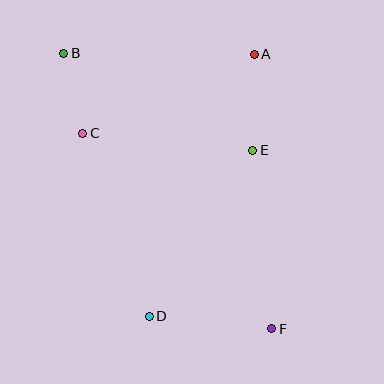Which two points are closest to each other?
Points B and C are closest to each other.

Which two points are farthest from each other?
Points B and F are farthest from each other.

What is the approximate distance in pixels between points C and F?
The distance between C and F is approximately 272 pixels.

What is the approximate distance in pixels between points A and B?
The distance between A and B is approximately 191 pixels.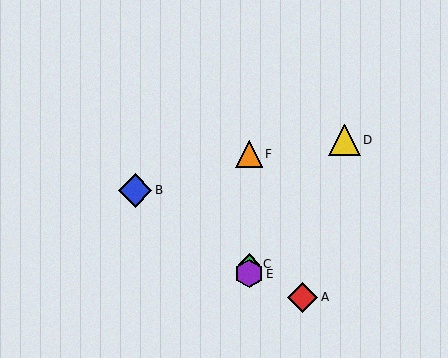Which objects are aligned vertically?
Objects C, E, F are aligned vertically.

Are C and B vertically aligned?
No, C is at x≈249 and B is at x≈135.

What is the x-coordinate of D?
Object D is at x≈344.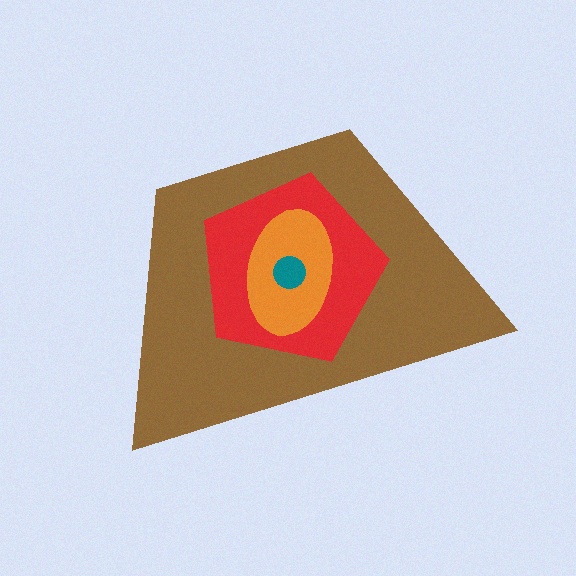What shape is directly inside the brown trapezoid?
The red pentagon.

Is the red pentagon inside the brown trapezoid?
Yes.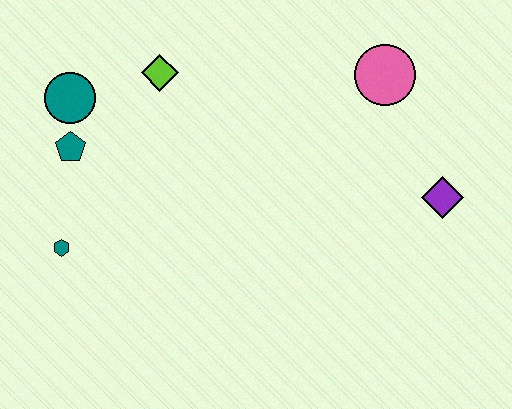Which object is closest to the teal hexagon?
The teal pentagon is closest to the teal hexagon.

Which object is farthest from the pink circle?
The teal hexagon is farthest from the pink circle.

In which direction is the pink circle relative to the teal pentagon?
The pink circle is to the right of the teal pentagon.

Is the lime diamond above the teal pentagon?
Yes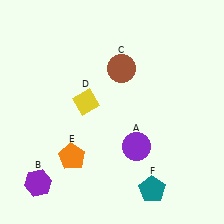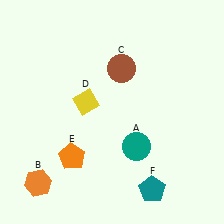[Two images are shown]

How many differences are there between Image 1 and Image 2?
There are 2 differences between the two images.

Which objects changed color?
A changed from purple to teal. B changed from purple to orange.